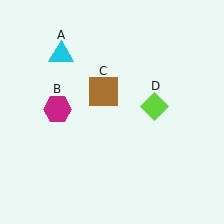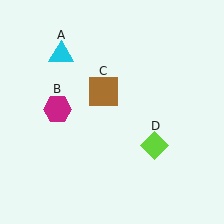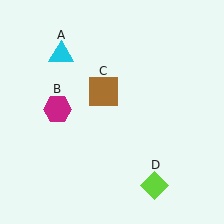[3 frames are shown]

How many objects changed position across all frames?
1 object changed position: lime diamond (object D).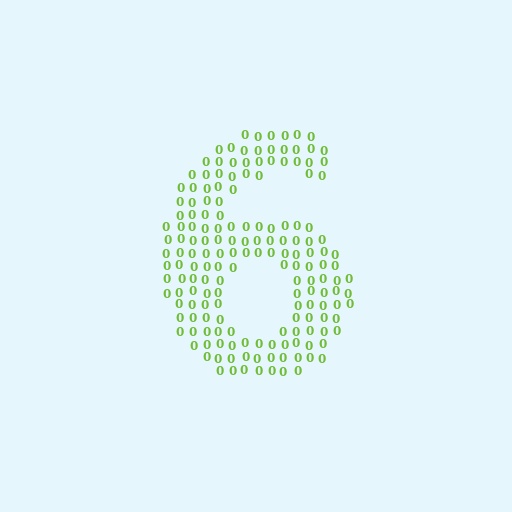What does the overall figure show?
The overall figure shows the digit 6.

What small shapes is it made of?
It is made of small digit 0's.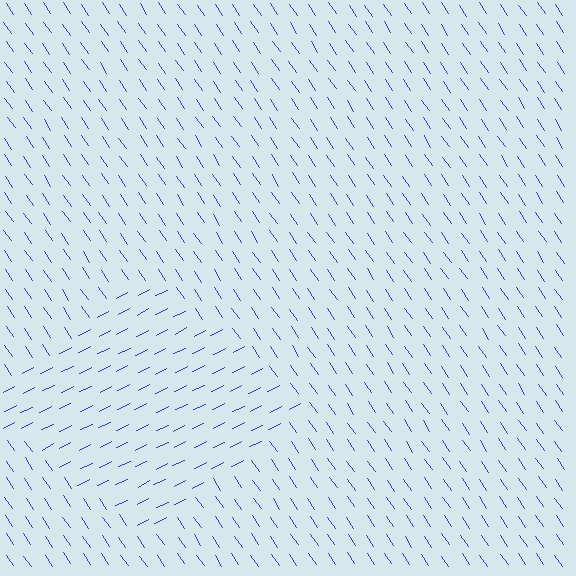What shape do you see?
I see a diamond.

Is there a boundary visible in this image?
Yes, there is a texture boundary formed by a change in line orientation.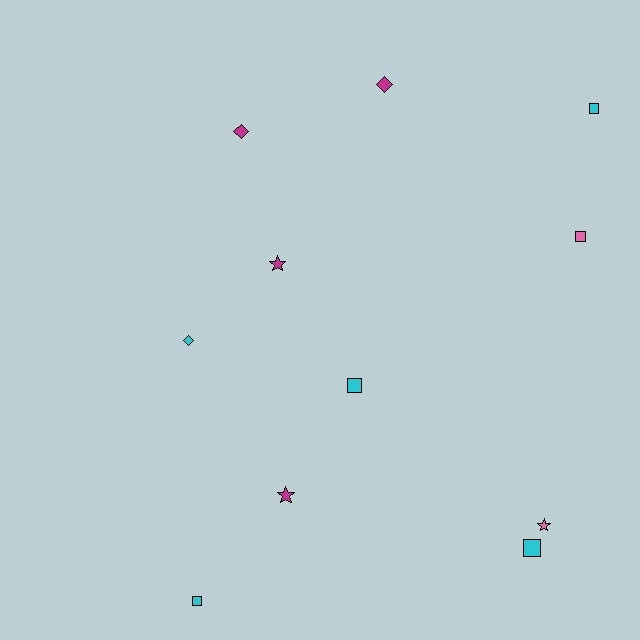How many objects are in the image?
There are 11 objects.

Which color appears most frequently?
Cyan, with 5 objects.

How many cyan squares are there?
There are 4 cyan squares.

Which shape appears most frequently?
Square, with 5 objects.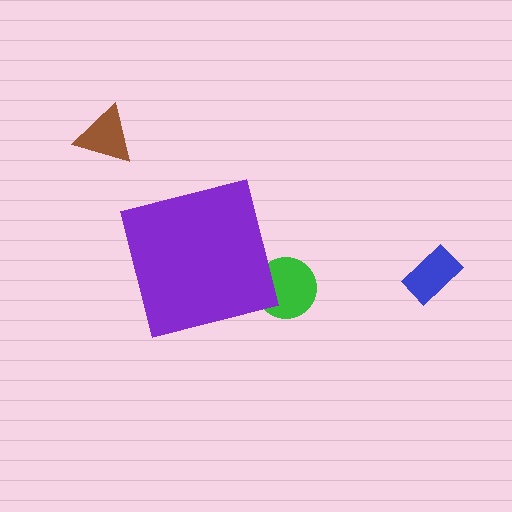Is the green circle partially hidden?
Yes, the green circle is partially hidden behind the purple square.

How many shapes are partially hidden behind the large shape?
1 shape is partially hidden.